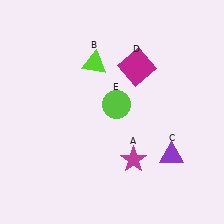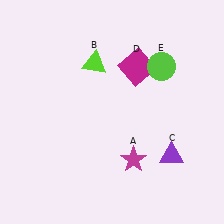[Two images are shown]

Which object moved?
The lime circle (E) moved right.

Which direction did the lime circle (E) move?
The lime circle (E) moved right.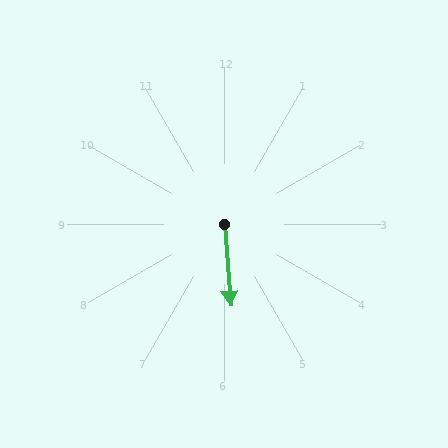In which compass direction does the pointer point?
South.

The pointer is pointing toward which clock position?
Roughly 6 o'clock.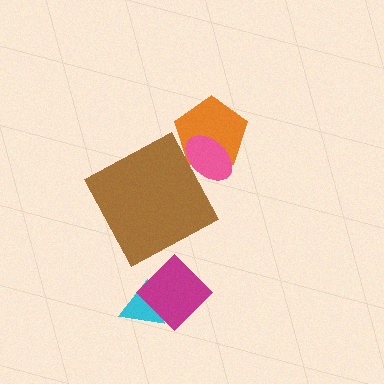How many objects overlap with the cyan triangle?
1 object overlaps with the cyan triangle.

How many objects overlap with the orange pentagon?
1 object overlaps with the orange pentagon.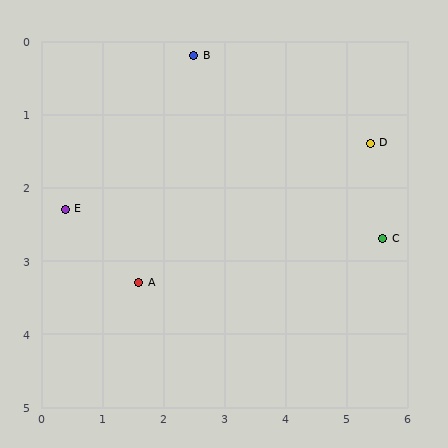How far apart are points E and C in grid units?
Points E and C are about 5.2 grid units apart.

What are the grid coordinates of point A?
Point A is at approximately (1.6, 3.3).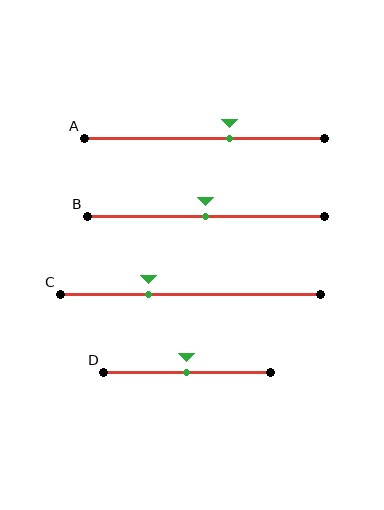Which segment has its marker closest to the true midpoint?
Segment B has its marker closest to the true midpoint.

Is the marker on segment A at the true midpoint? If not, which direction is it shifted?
No, the marker on segment A is shifted to the right by about 11% of the segment length.